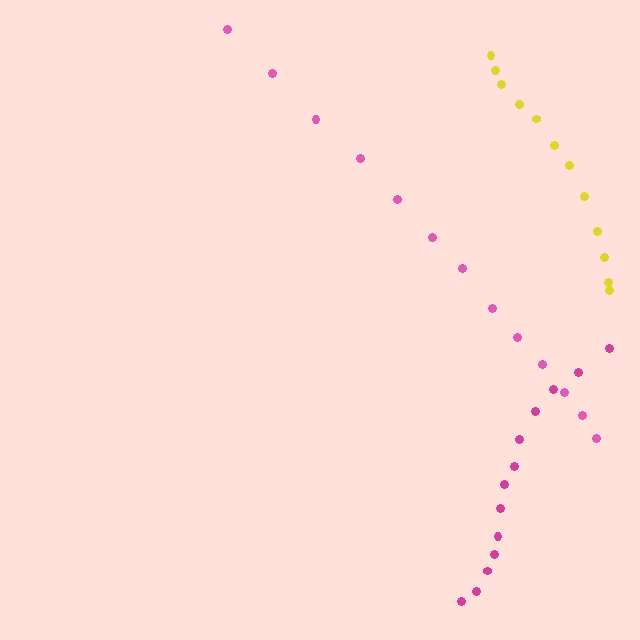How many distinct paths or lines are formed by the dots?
There are 3 distinct paths.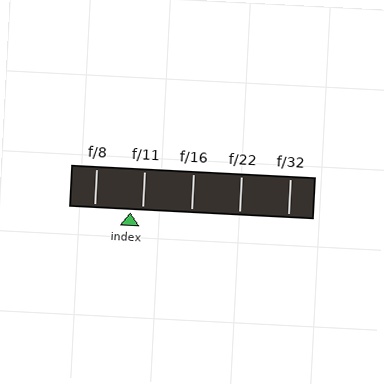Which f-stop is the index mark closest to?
The index mark is closest to f/11.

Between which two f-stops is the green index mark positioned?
The index mark is between f/8 and f/11.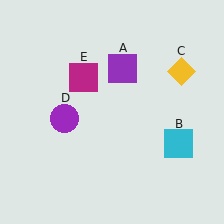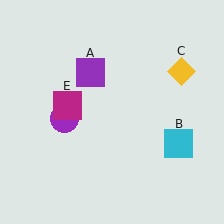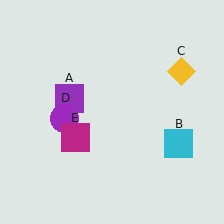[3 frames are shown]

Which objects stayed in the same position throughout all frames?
Cyan square (object B) and yellow diamond (object C) and purple circle (object D) remained stationary.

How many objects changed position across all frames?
2 objects changed position: purple square (object A), magenta square (object E).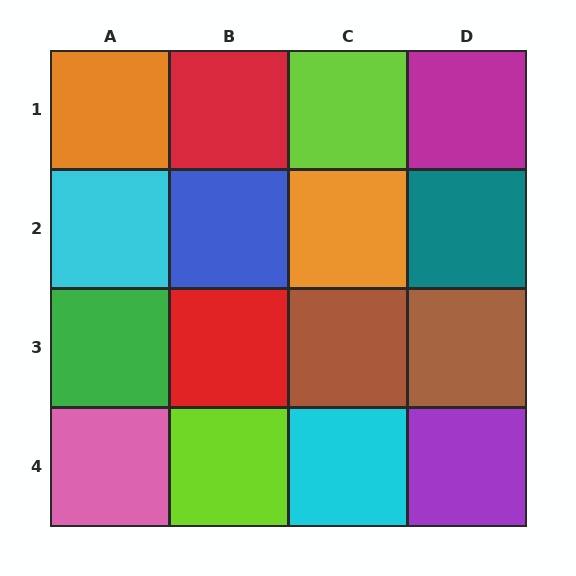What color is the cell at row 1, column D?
Magenta.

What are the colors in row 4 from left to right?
Pink, lime, cyan, purple.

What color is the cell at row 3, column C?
Brown.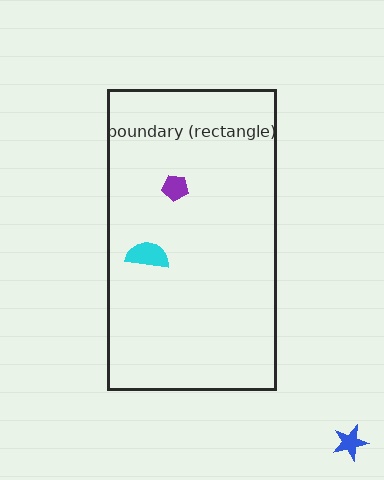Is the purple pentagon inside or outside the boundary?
Inside.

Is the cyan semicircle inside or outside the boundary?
Inside.